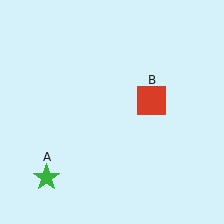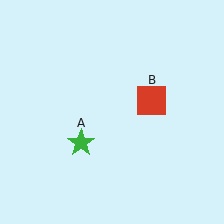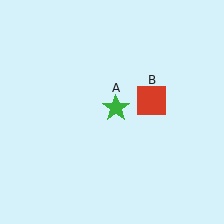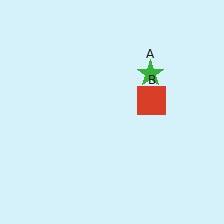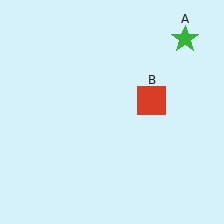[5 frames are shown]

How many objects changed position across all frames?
1 object changed position: green star (object A).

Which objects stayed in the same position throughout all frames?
Red square (object B) remained stationary.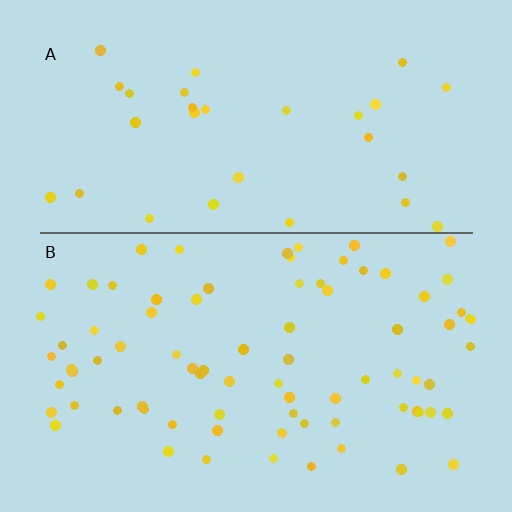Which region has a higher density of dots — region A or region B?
B (the bottom).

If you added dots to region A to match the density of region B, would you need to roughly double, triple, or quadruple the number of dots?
Approximately triple.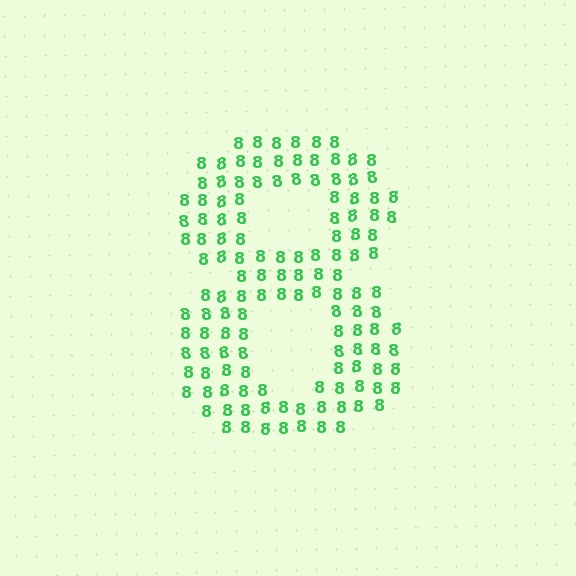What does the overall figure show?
The overall figure shows the digit 8.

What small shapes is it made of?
It is made of small digit 8's.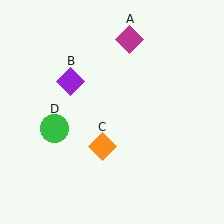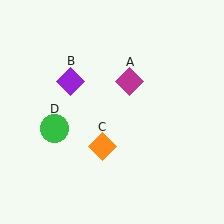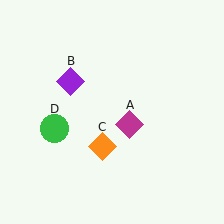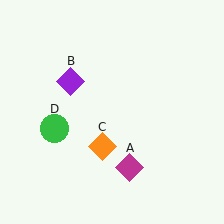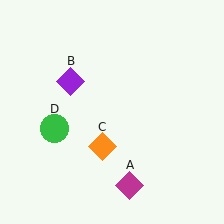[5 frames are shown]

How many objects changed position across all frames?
1 object changed position: magenta diamond (object A).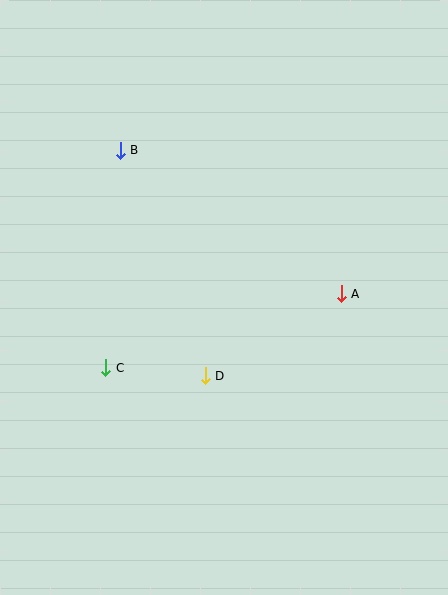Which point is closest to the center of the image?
Point D at (205, 376) is closest to the center.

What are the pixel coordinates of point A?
Point A is at (341, 294).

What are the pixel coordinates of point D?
Point D is at (205, 376).